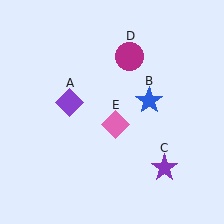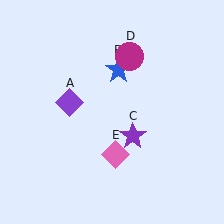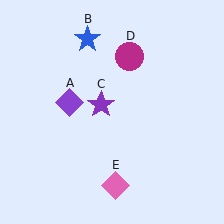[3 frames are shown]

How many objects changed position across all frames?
3 objects changed position: blue star (object B), purple star (object C), pink diamond (object E).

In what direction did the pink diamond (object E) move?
The pink diamond (object E) moved down.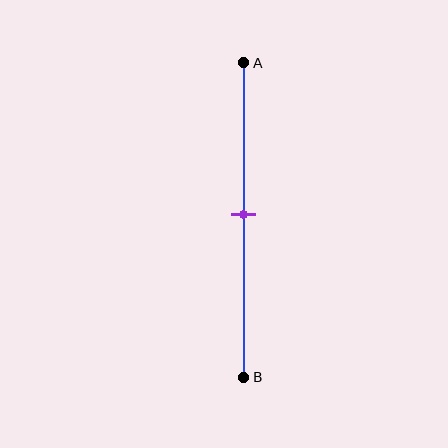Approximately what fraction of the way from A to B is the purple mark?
The purple mark is approximately 50% of the way from A to B.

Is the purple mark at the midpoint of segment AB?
Yes, the mark is approximately at the midpoint.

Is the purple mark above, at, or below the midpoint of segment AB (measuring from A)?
The purple mark is approximately at the midpoint of segment AB.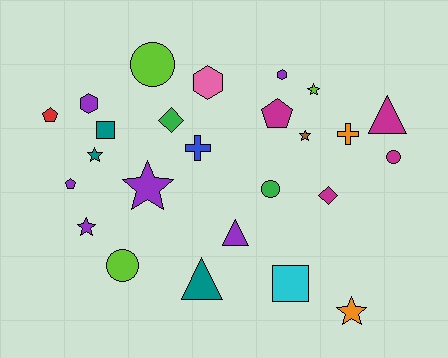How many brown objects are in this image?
There is 1 brown object.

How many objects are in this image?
There are 25 objects.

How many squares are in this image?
There are 2 squares.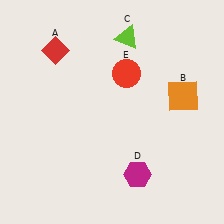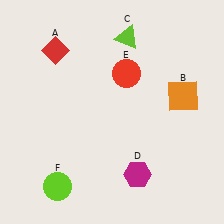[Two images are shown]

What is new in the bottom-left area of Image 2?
A lime circle (F) was added in the bottom-left area of Image 2.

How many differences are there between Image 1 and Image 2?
There is 1 difference between the two images.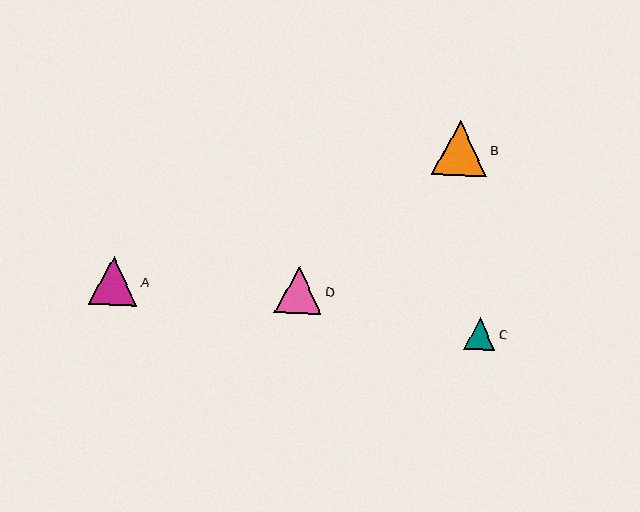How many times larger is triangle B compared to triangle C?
Triangle B is approximately 1.7 times the size of triangle C.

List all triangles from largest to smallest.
From largest to smallest: B, A, D, C.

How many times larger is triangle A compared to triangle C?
Triangle A is approximately 1.5 times the size of triangle C.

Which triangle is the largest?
Triangle B is the largest with a size of approximately 55 pixels.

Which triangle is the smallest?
Triangle C is the smallest with a size of approximately 32 pixels.